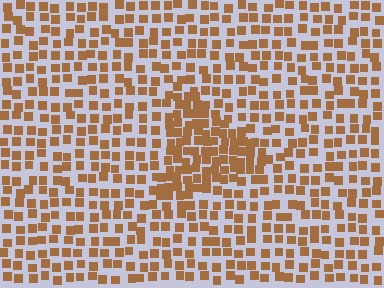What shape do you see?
I see a triangle.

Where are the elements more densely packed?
The elements are more densely packed inside the triangle boundary.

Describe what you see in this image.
The image contains small brown elements arranged at two different densities. A triangle-shaped region is visible where the elements are more densely packed than the surrounding area.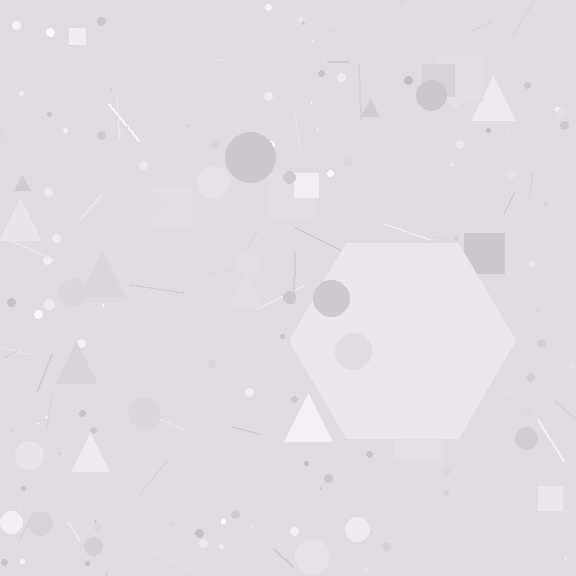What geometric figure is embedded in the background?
A hexagon is embedded in the background.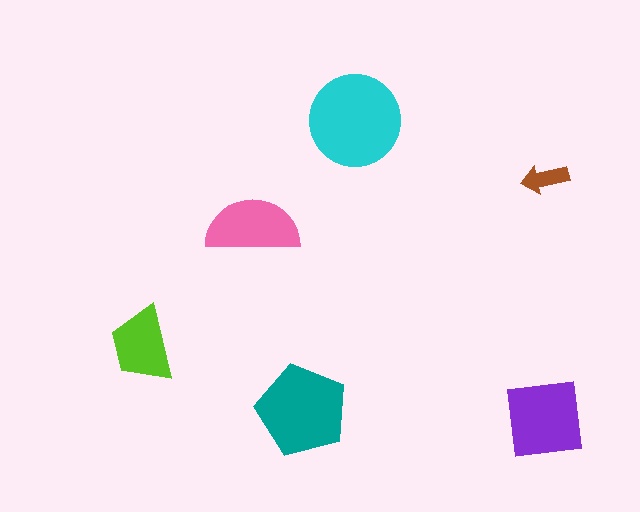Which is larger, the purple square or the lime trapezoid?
The purple square.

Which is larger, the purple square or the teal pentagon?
The teal pentagon.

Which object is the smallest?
The brown arrow.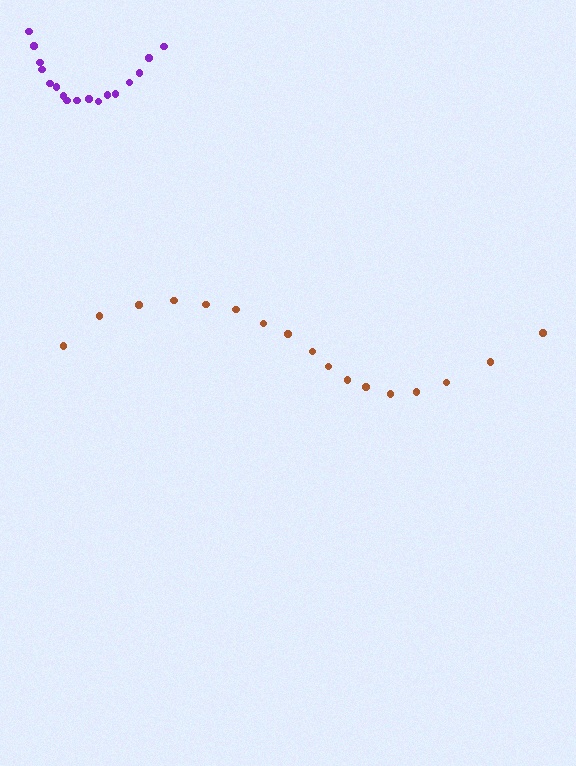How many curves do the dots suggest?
There are 2 distinct paths.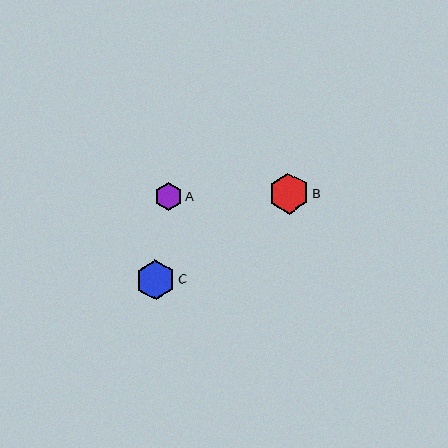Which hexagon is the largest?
Hexagon B is the largest with a size of approximately 40 pixels.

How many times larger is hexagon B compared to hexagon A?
Hexagon B is approximately 1.5 times the size of hexagon A.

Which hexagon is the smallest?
Hexagon A is the smallest with a size of approximately 27 pixels.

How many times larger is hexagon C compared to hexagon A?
Hexagon C is approximately 1.5 times the size of hexagon A.